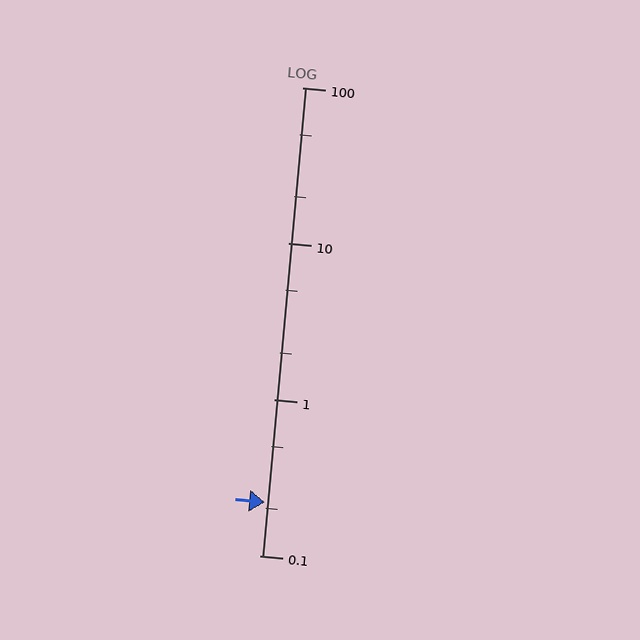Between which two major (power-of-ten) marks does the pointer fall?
The pointer is between 0.1 and 1.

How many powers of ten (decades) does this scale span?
The scale spans 3 decades, from 0.1 to 100.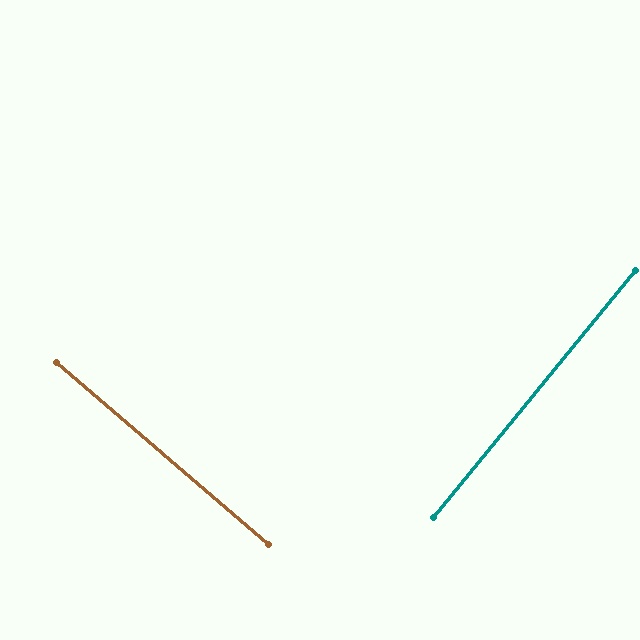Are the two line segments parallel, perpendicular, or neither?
Perpendicular — they meet at approximately 89°.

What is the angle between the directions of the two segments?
Approximately 89 degrees.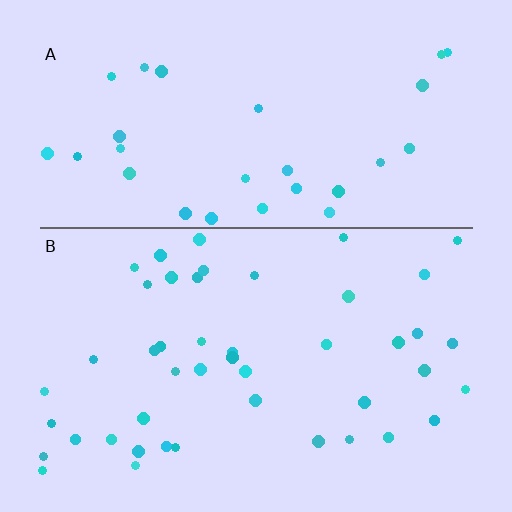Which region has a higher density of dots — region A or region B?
B (the bottom).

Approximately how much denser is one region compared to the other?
Approximately 1.6× — region B over region A.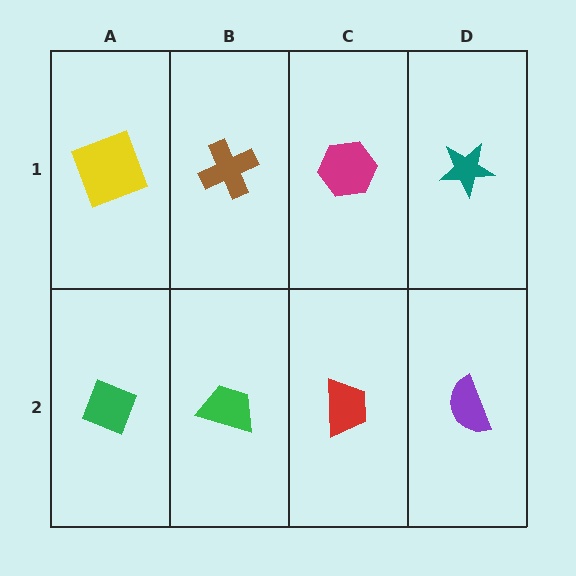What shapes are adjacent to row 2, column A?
A yellow square (row 1, column A), a green trapezoid (row 2, column B).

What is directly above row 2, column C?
A magenta hexagon.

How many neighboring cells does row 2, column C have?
3.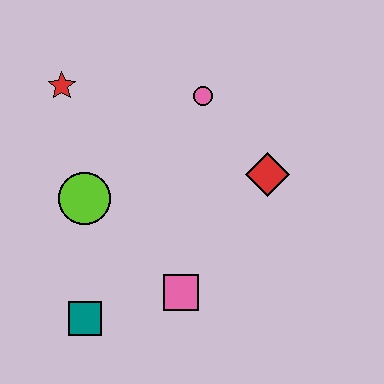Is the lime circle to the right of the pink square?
No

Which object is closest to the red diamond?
The pink circle is closest to the red diamond.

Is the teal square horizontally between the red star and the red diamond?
Yes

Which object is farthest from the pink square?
The red star is farthest from the pink square.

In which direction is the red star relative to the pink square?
The red star is above the pink square.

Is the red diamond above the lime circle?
Yes